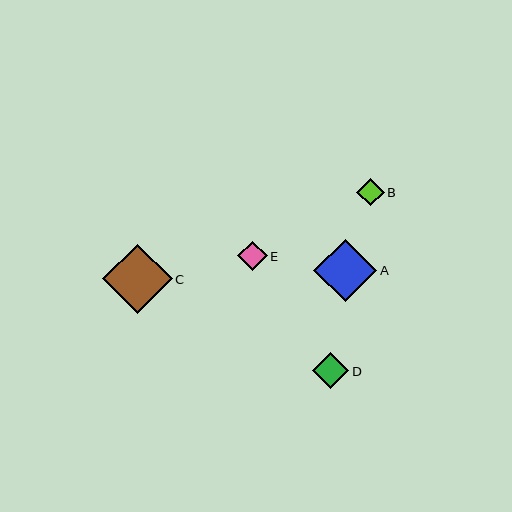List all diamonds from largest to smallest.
From largest to smallest: C, A, D, E, B.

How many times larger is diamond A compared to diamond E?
Diamond A is approximately 2.1 times the size of diamond E.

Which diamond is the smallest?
Diamond B is the smallest with a size of approximately 27 pixels.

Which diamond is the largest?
Diamond C is the largest with a size of approximately 69 pixels.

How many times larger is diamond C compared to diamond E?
Diamond C is approximately 2.4 times the size of diamond E.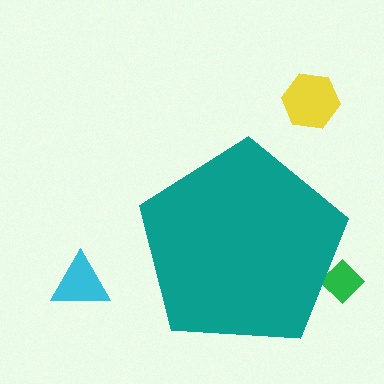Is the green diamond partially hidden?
Yes, the green diamond is partially hidden behind the teal pentagon.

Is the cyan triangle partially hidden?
No, the cyan triangle is fully visible.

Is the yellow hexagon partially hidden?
No, the yellow hexagon is fully visible.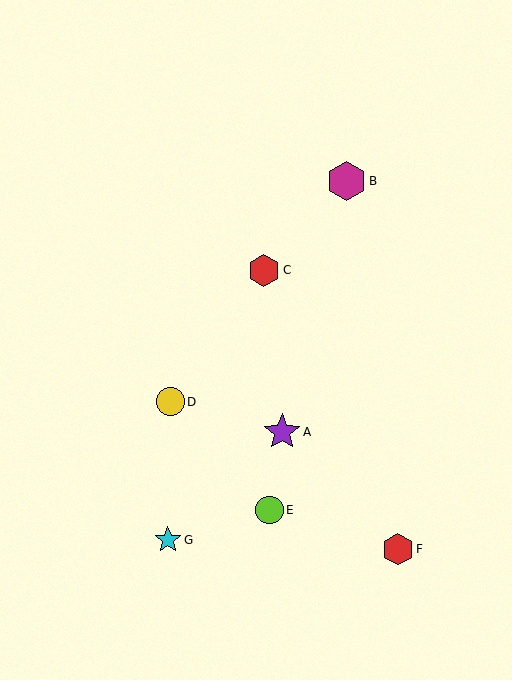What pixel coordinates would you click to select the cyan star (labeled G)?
Click at (168, 540) to select the cyan star G.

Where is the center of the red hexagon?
The center of the red hexagon is at (264, 270).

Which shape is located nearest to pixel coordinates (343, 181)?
The magenta hexagon (labeled B) at (347, 181) is nearest to that location.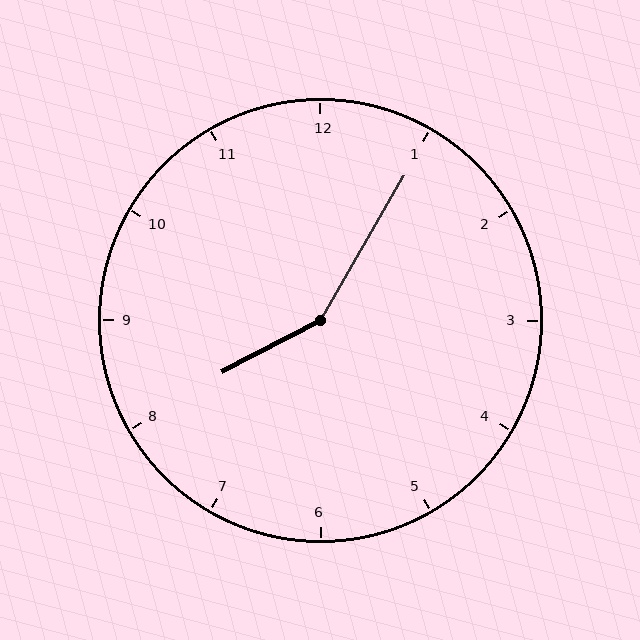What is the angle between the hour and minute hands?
Approximately 148 degrees.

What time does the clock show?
8:05.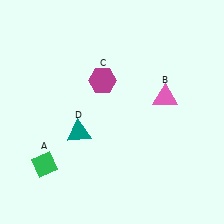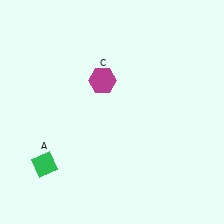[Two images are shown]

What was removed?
The pink triangle (B), the teal triangle (D) were removed in Image 2.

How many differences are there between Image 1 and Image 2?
There are 2 differences between the two images.